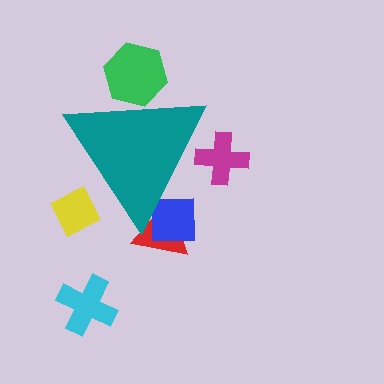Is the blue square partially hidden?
Yes, the blue square is partially hidden behind the teal triangle.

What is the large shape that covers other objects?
A teal triangle.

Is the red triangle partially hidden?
Yes, the red triangle is partially hidden behind the teal triangle.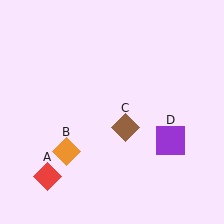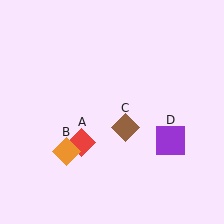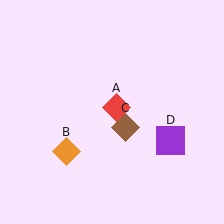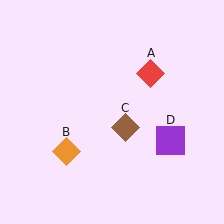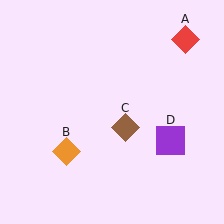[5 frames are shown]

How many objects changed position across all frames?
1 object changed position: red diamond (object A).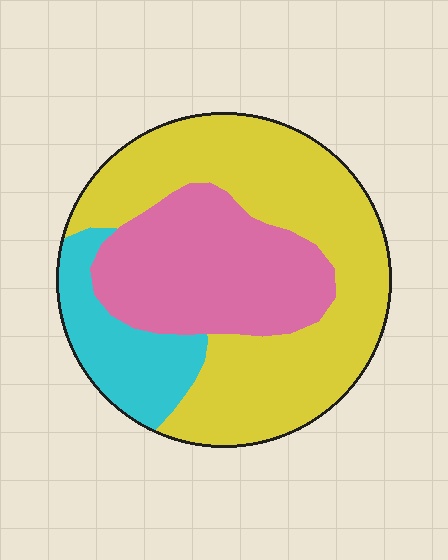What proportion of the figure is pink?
Pink covers around 30% of the figure.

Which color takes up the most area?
Yellow, at roughly 55%.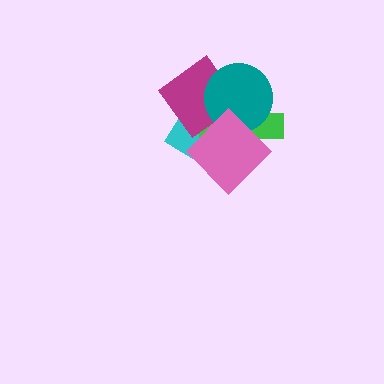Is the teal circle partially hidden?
Yes, it is partially covered by another shape.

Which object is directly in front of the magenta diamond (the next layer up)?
The teal circle is directly in front of the magenta diamond.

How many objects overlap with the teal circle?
4 objects overlap with the teal circle.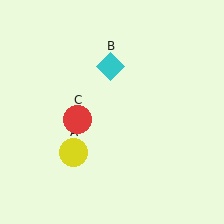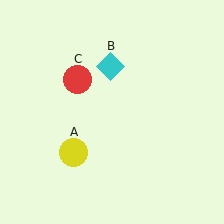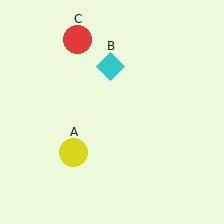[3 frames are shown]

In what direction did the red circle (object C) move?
The red circle (object C) moved up.